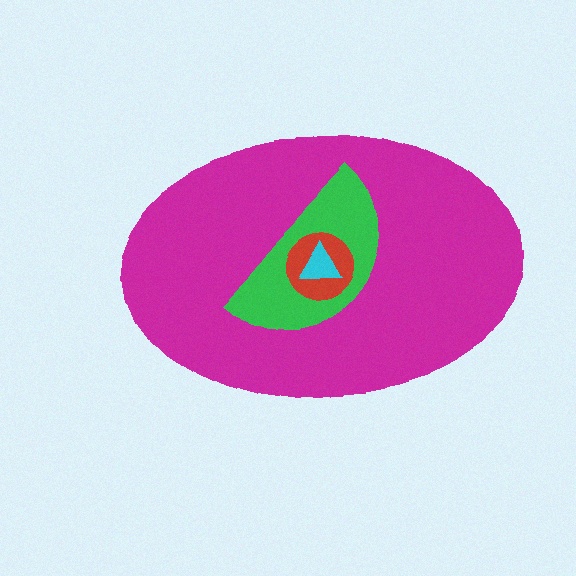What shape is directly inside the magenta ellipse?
The green semicircle.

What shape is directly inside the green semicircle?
The red circle.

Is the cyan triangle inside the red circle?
Yes.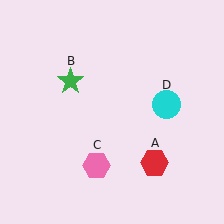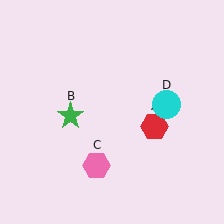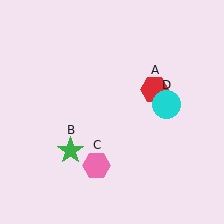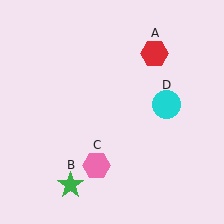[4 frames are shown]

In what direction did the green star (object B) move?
The green star (object B) moved down.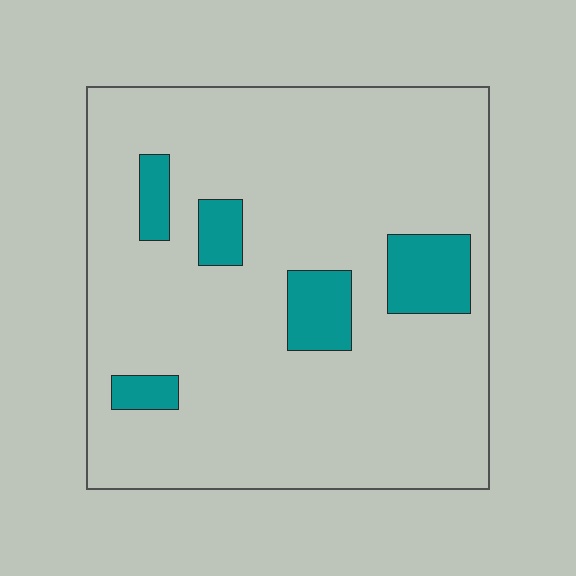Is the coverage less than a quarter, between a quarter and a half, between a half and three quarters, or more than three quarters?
Less than a quarter.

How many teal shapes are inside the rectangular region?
5.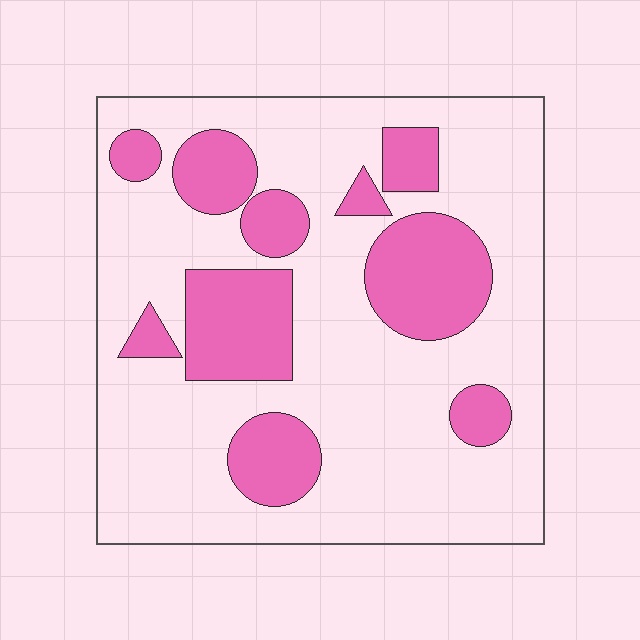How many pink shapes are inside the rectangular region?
10.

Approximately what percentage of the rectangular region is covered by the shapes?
Approximately 25%.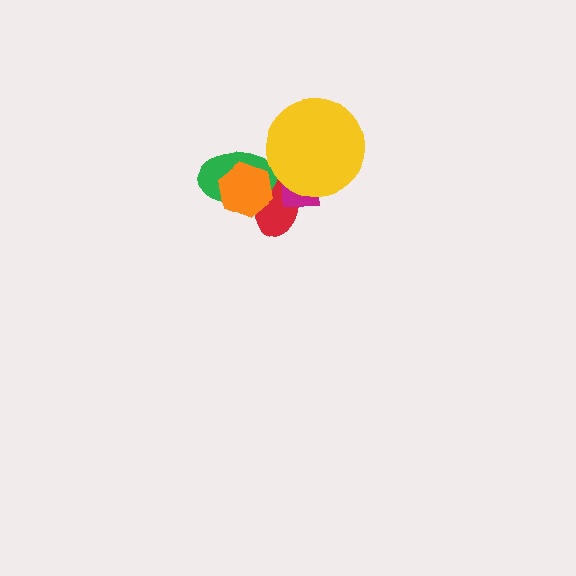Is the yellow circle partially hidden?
No, no other shape covers it.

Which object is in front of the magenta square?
The yellow circle is in front of the magenta square.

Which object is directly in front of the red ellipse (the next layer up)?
The green ellipse is directly in front of the red ellipse.